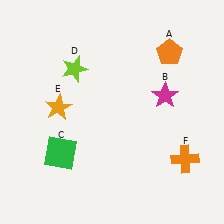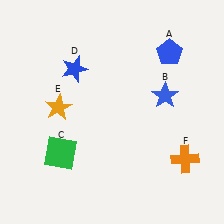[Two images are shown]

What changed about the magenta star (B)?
In Image 1, B is magenta. In Image 2, it changed to blue.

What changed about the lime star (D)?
In Image 1, D is lime. In Image 2, it changed to blue.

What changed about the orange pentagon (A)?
In Image 1, A is orange. In Image 2, it changed to blue.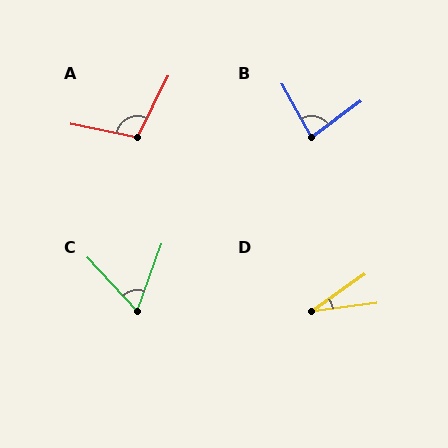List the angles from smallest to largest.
D (28°), C (63°), B (82°), A (104°).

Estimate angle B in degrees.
Approximately 82 degrees.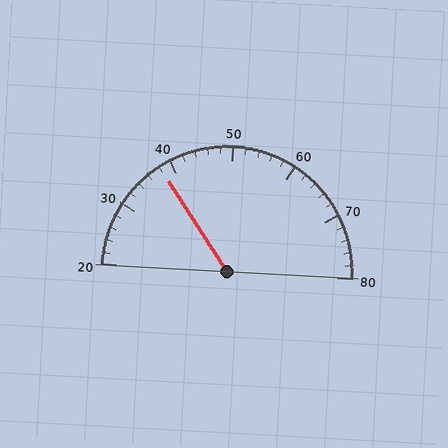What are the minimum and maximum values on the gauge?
The gauge ranges from 20 to 80.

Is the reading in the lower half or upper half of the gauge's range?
The reading is in the lower half of the range (20 to 80).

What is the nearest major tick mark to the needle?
The nearest major tick mark is 40.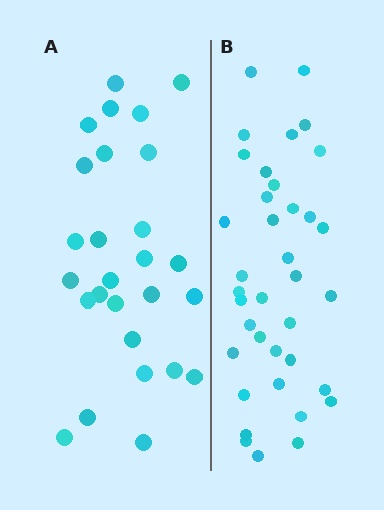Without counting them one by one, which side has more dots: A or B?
Region B (the right region) has more dots.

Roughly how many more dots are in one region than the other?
Region B has roughly 10 or so more dots than region A.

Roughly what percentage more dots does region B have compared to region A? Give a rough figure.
About 35% more.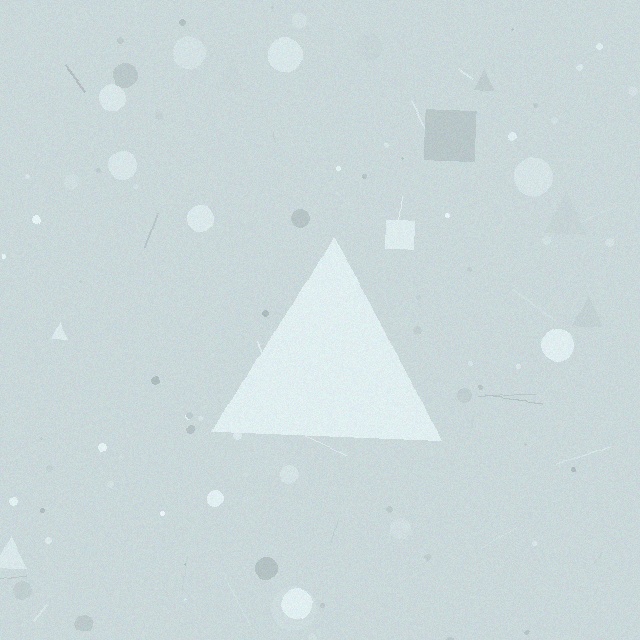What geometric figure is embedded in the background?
A triangle is embedded in the background.